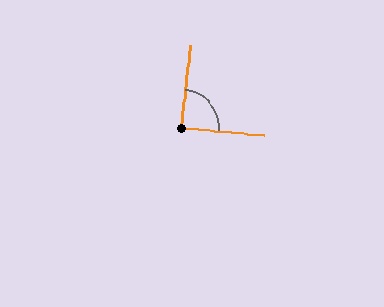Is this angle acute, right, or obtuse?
It is approximately a right angle.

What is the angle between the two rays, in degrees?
Approximately 89 degrees.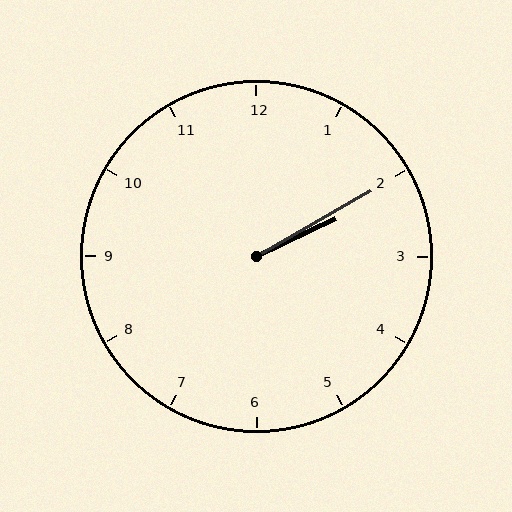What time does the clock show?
2:10.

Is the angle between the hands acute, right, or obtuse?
It is acute.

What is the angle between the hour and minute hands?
Approximately 5 degrees.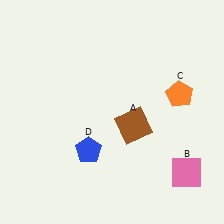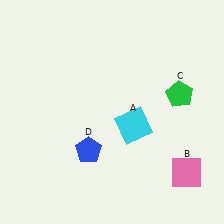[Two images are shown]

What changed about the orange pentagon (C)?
In Image 1, C is orange. In Image 2, it changed to green.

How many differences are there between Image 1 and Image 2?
There are 2 differences between the two images.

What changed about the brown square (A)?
In Image 1, A is brown. In Image 2, it changed to cyan.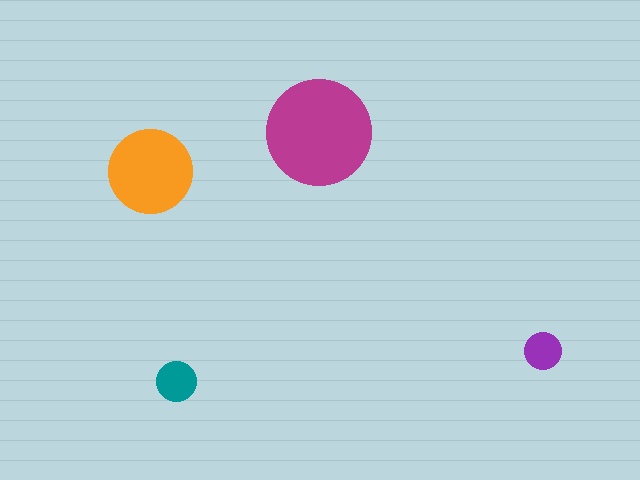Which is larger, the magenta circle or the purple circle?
The magenta one.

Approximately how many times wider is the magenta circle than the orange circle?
About 1.5 times wider.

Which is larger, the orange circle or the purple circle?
The orange one.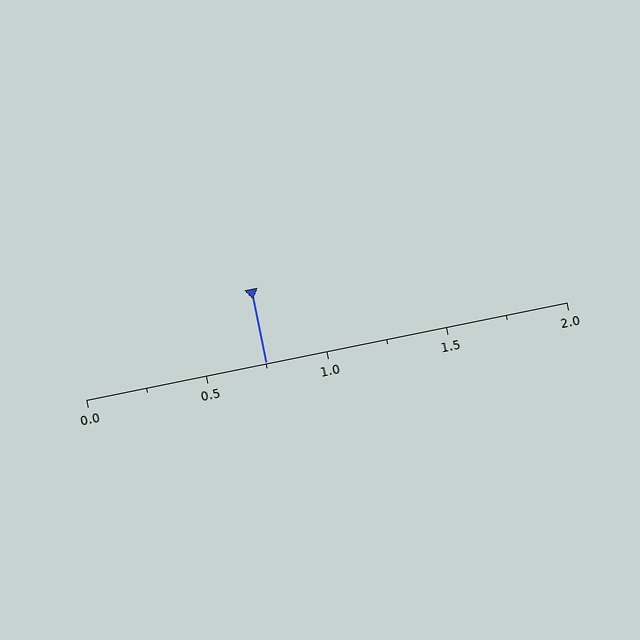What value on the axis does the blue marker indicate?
The marker indicates approximately 0.75.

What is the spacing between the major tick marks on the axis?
The major ticks are spaced 0.5 apart.